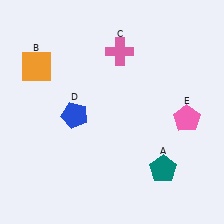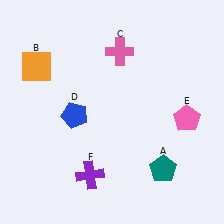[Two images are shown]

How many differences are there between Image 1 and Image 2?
There is 1 difference between the two images.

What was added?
A purple cross (F) was added in Image 2.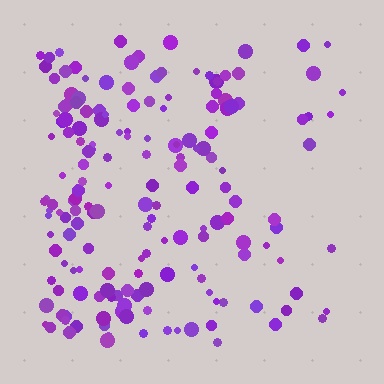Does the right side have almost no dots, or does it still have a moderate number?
Still a moderate number, just noticeably fewer than the left.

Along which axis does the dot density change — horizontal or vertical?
Horizontal.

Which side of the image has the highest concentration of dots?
The left.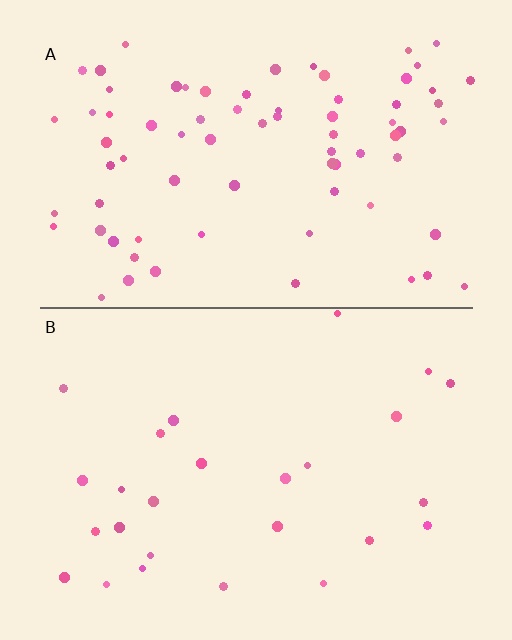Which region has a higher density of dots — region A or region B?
A (the top).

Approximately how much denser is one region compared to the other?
Approximately 3.0× — region A over region B.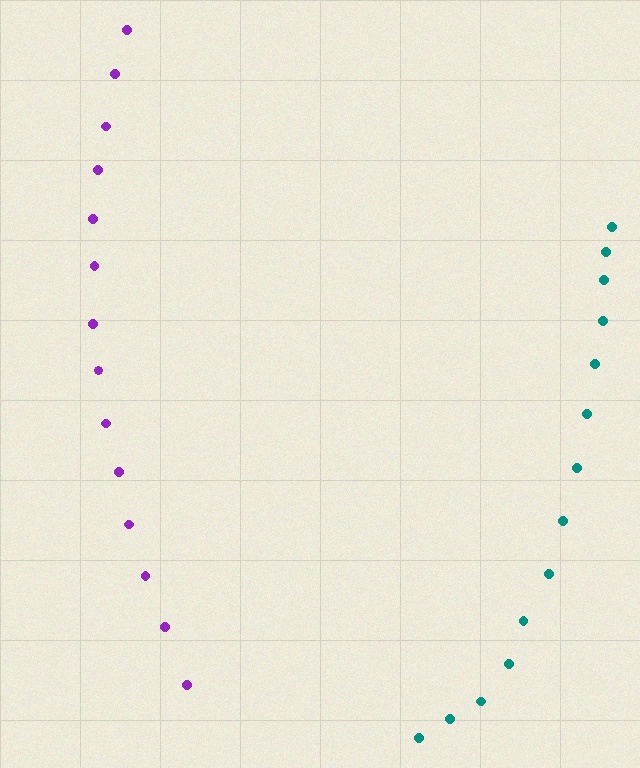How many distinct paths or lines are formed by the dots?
There are 2 distinct paths.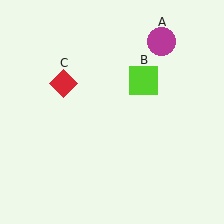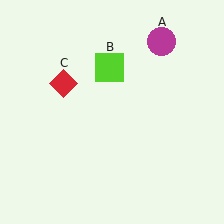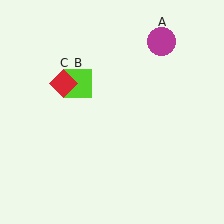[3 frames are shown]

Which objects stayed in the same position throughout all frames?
Magenta circle (object A) and red diamond (object C) remained stationary.